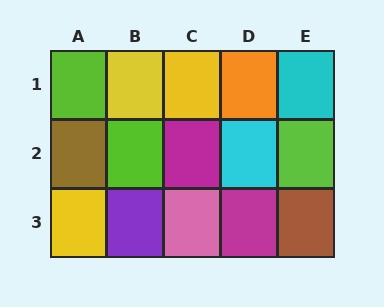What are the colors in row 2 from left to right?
Brown, lime, magenta, cyan, lime.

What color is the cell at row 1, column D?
Orange.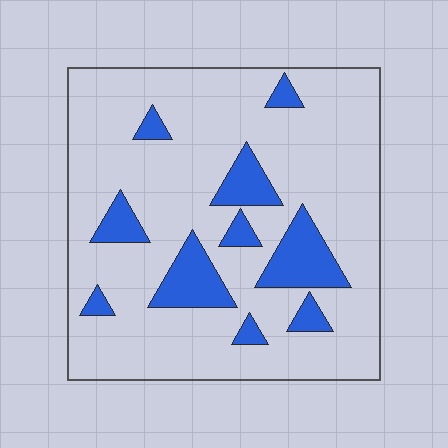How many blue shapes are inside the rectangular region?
10.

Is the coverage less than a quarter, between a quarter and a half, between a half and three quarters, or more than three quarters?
Less than a quarter.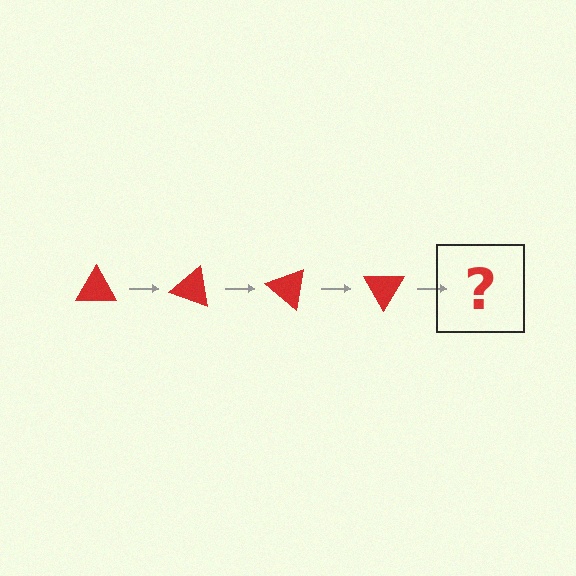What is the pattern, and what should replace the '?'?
The pattern is that the triangle rotates 20 degrees each step. The '?' should be a red triangle rotated 80 degrees.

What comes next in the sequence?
The next element should be a red triangle rotated 80 degrees.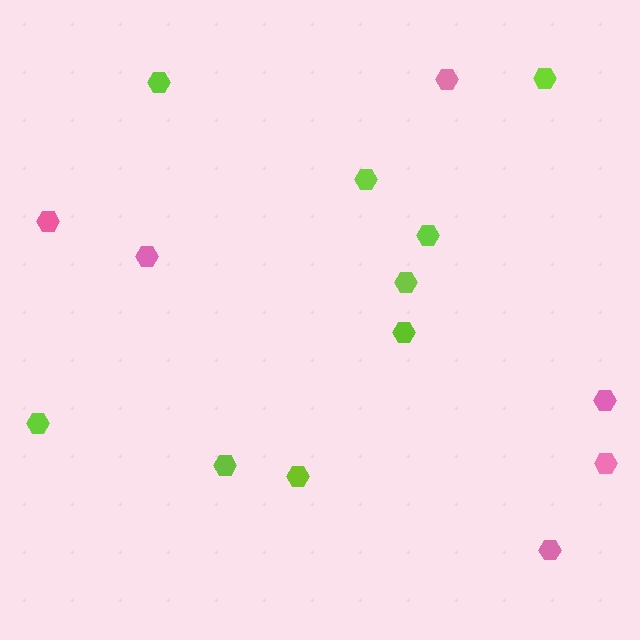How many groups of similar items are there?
There are 2 groups: one group of pink hexagons (6) and one group of lime hexagons (9).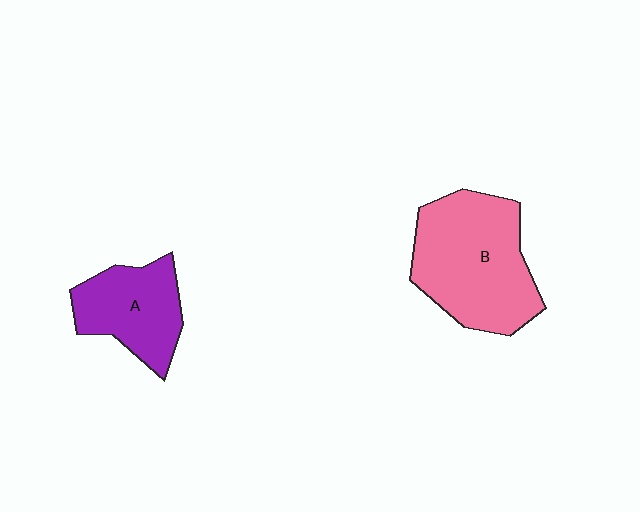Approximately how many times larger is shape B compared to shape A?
Approximately 1.6 times.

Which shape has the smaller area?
Shape A (purple).